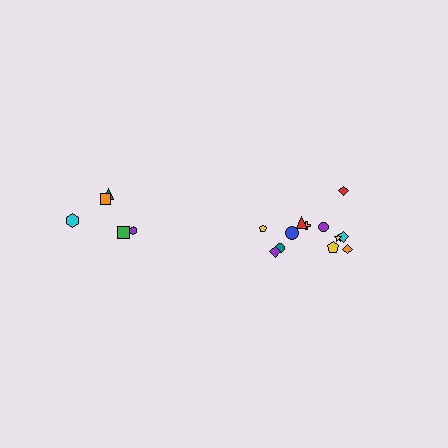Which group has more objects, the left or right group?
The right group.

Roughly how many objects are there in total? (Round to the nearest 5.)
Roughly 15 objects in total.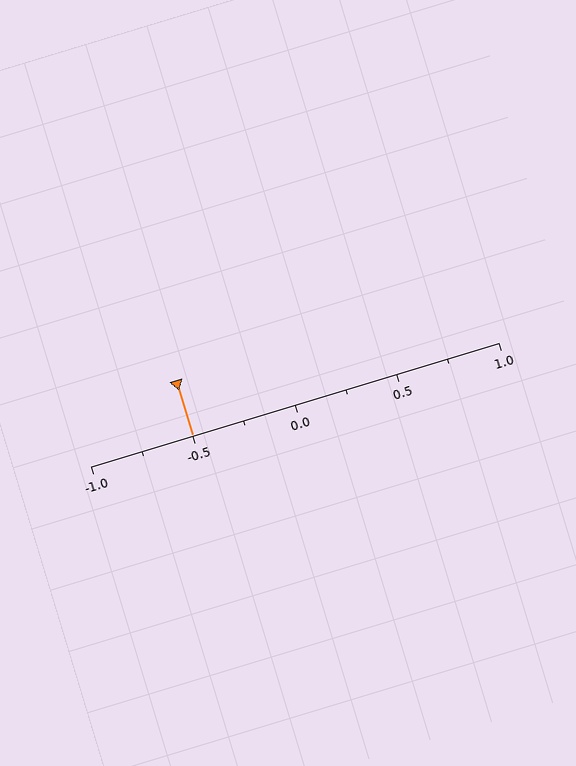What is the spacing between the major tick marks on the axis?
The major ticks are spaced 0.5 apart.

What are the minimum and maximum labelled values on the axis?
The axis runs from -1.0 to 1.0.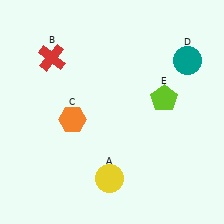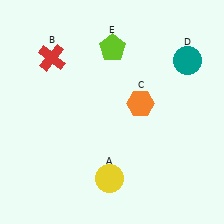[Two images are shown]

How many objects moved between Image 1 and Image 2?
2 objects moved between the two images.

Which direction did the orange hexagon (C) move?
The orange hexagon (C) moved right.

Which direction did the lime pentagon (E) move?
The lime pentagon (E) moved left.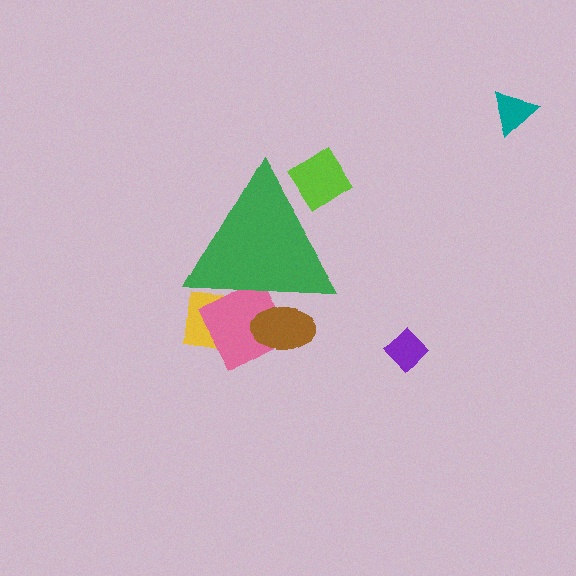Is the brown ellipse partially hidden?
Yes, the brown ellipse is partially hidden behind the green triangle.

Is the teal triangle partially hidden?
No, the teal triangle is fully visible.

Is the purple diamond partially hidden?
No, the purple diamond is fully visible.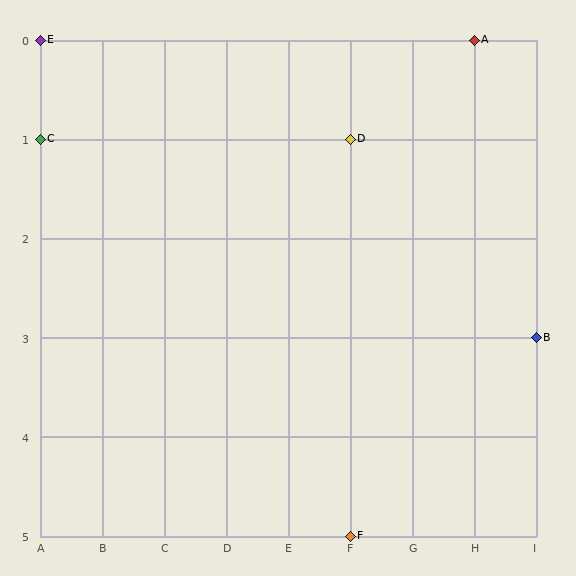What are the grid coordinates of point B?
Point B is at grid coordinates (I, 3).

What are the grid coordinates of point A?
Point A is at grid coordinates (H, 0).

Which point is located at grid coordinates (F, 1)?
Point D is at (F, 1).